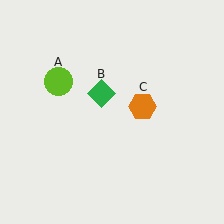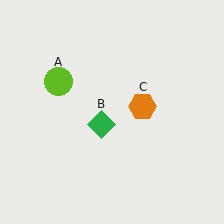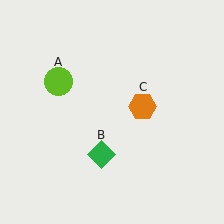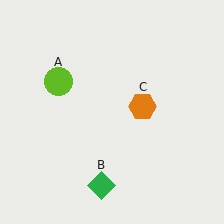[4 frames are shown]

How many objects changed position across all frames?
1 object changed position: green diamond (object B).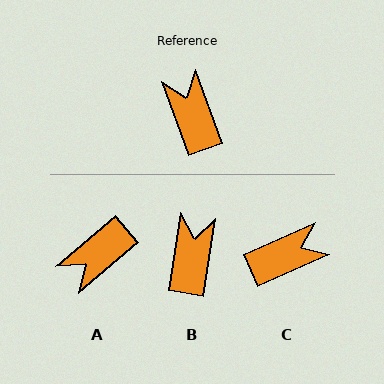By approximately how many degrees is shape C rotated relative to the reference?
Approximately 86 degrees clockwise.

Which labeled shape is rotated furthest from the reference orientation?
A, about 111 degrees away.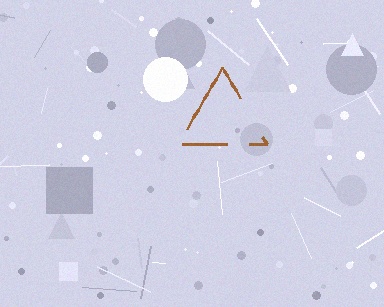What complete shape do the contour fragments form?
The contour fragments form a triangle.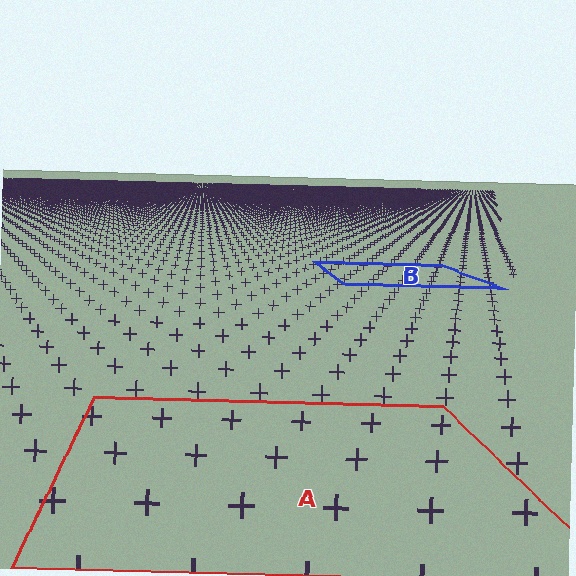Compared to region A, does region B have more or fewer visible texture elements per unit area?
Region B has more texture elements per unit area — they are packed more densely because it is farther away.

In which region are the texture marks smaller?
The texture marks are smaller in region B, because it is farther away.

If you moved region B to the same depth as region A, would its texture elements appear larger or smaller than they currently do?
They would appear larger. At a closer depth, the same texture elements are projected at a bigger on-screen size.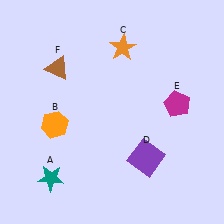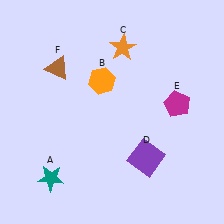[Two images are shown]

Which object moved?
The orange hexagon (B) moved right.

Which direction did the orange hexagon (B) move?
The orange hexagon (B) moved right.